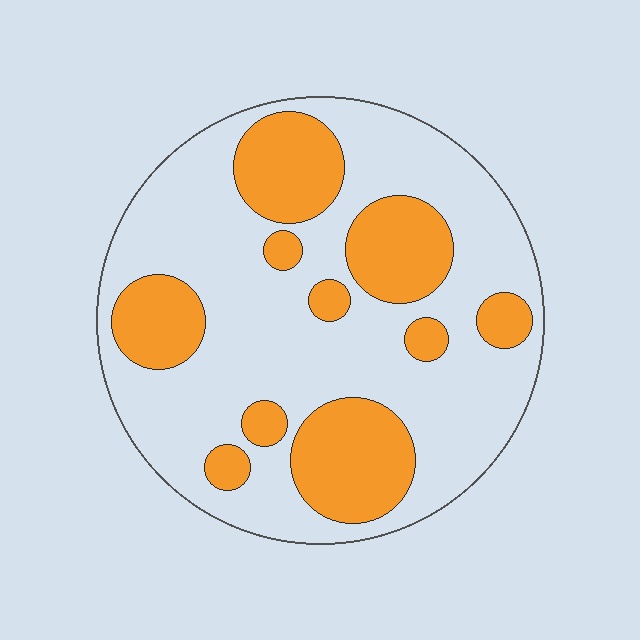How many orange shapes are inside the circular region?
10.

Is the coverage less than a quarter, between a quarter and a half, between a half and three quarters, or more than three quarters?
Between a quarter and a half.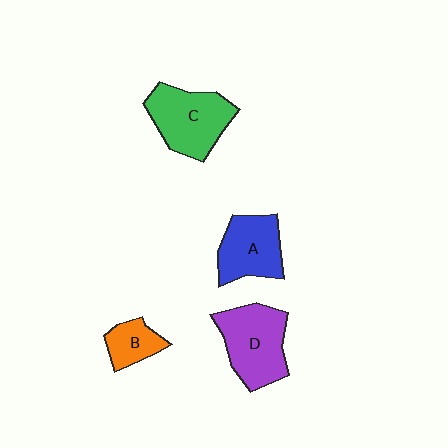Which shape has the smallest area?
Shape B (orange).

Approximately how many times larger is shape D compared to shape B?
Approximately 2.2 times.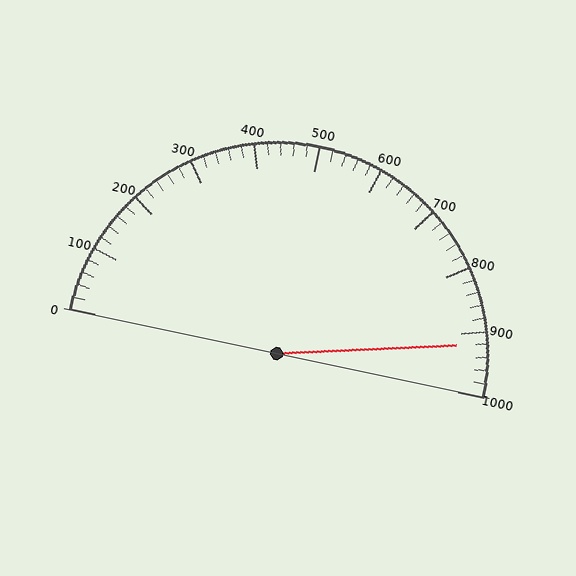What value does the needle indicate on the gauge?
The needle indicates approximately 920.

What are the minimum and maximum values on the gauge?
The gauge ranges from 0 to 1000.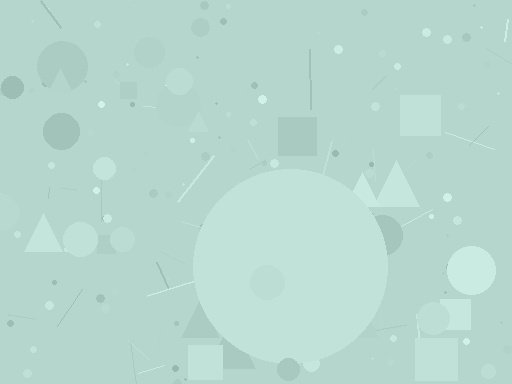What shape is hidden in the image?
A circle is hidden in the image.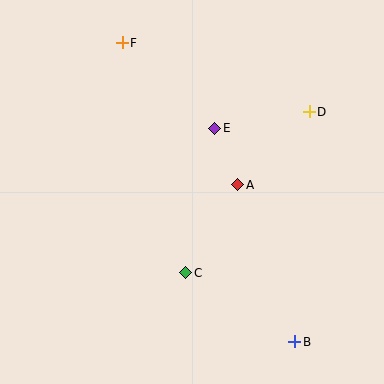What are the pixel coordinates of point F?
Point F is at (122, 43).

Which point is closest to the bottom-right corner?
Point B is closest to the bottom-right corner.